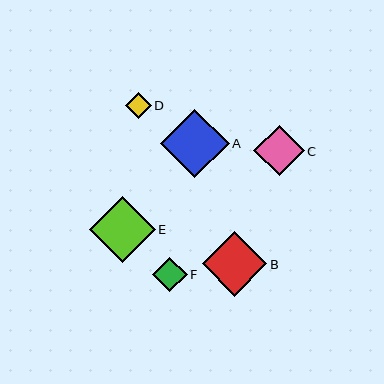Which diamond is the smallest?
Diamond D is the smallest with a size of approximately 26 pixels.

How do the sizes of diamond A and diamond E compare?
Diamond A and diamond E are approximately the same size.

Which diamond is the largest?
Diamond A is the largest with a size of approximately 69 pixels.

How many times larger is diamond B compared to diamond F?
Diamond B is approximately 1.9 times the size of diamond F.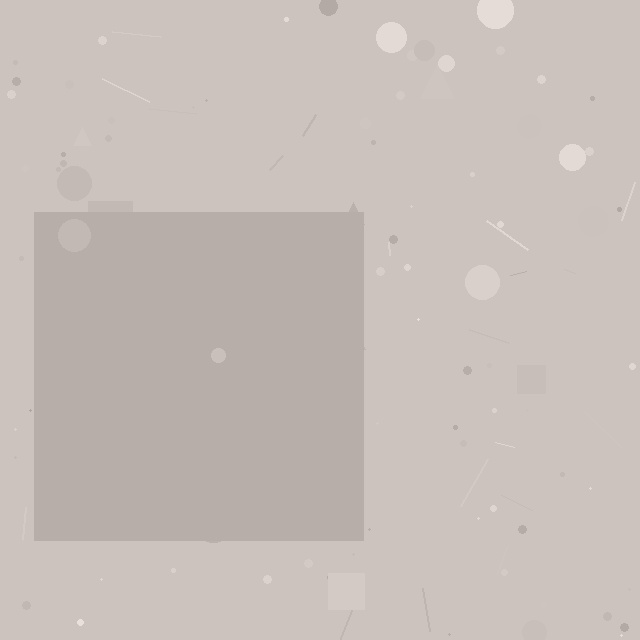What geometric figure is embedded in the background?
A square is embedded in the background.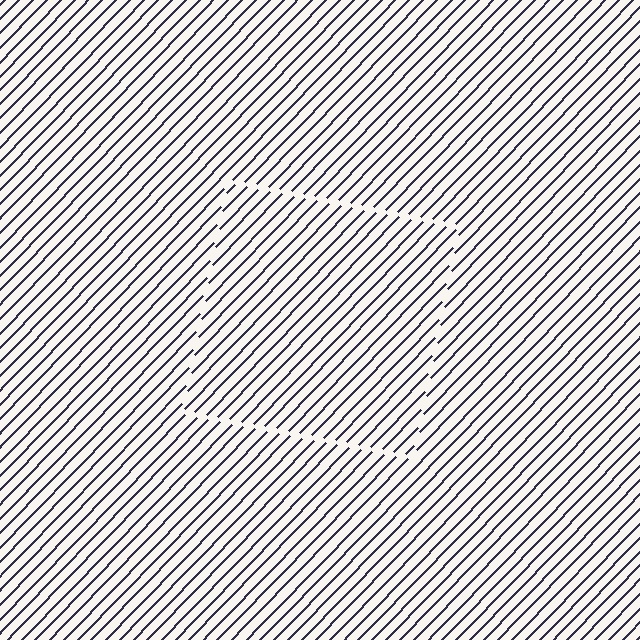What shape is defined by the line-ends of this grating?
An illusory square. The interior of the shape contains the same grating, shifted by half a period — the contour is defined by the phase discontinuity where line-ends from the inner and outer gratings abut.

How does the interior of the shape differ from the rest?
The interior of the shape contains the same grating, shifted by half a period — the contour is defined by the phase discontinuity where line-ends from the inner and outer gratings abut.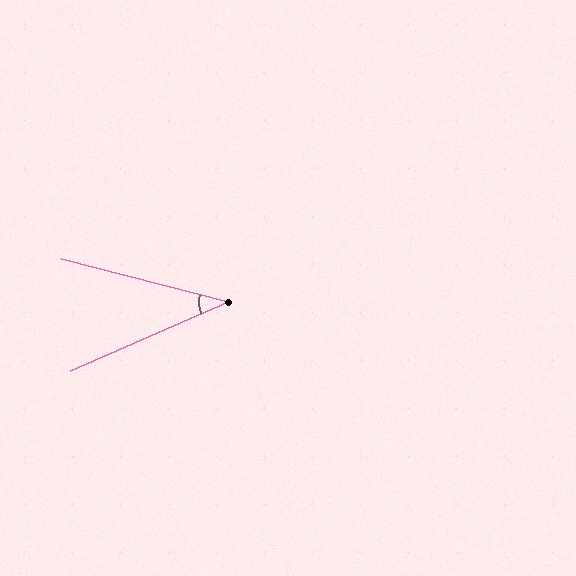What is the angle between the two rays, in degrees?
Approximately 38 degrees.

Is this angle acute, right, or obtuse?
It is acute.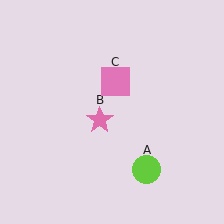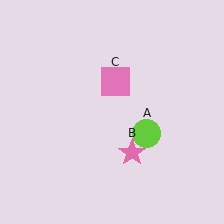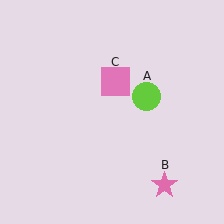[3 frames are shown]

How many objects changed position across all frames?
2 objects changed position: lime circle (object A), pink star (object B).